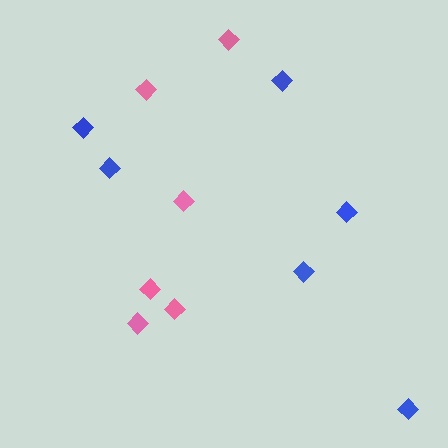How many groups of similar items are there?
There are 2 groups: one group of pink diamonds (6) and one group of blue diamonds (6).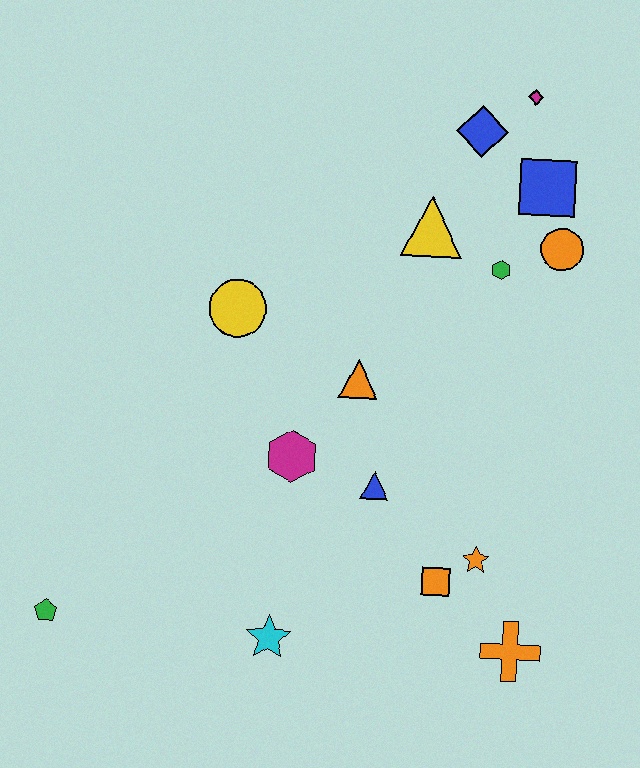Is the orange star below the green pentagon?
No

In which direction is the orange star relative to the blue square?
The orange star is below the blue square.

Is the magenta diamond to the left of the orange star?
No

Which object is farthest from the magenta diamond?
The green pentagon is farthest from the magenta diamond.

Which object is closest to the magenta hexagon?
The blue triangle is closest to the magenta hexagon.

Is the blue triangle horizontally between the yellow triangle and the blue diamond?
No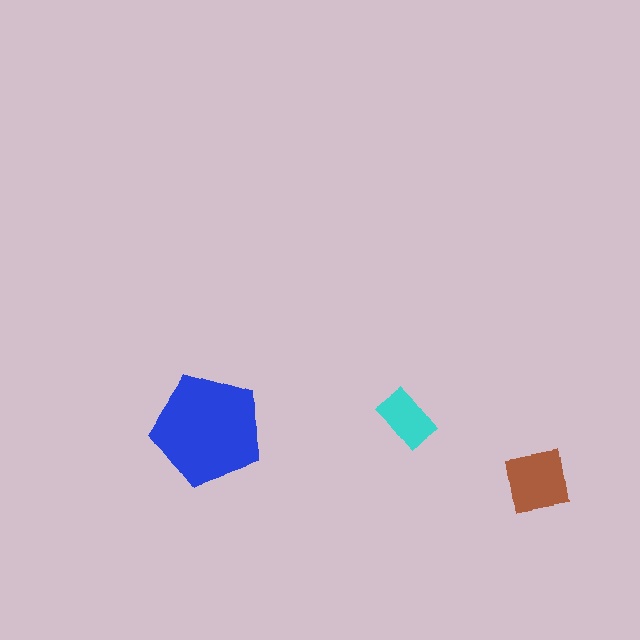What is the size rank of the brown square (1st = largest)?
2nd.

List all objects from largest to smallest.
The blue pentagon, the brown square, the cyan rectangle.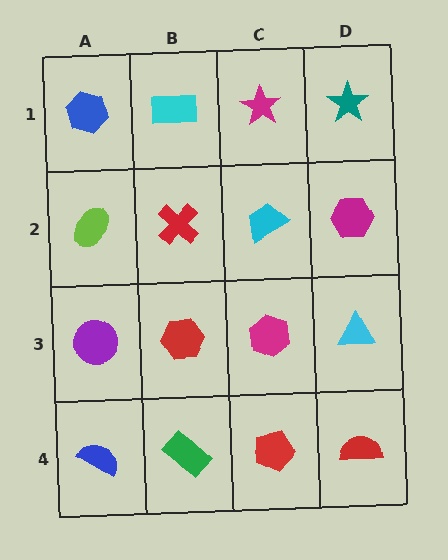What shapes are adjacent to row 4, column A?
A purple circle (row 3, column A), a green rectangle (row 4, column B).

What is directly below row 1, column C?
A cyan trapezoid.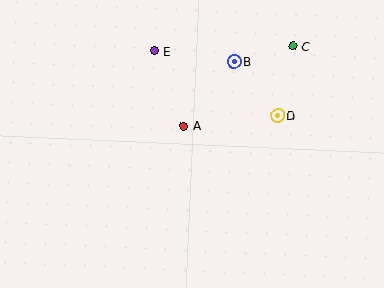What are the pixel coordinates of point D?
Point D is at (278, 116).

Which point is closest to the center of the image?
Point A at (184, 126) is closest to the center.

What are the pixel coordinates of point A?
Point A is at (184, 126).